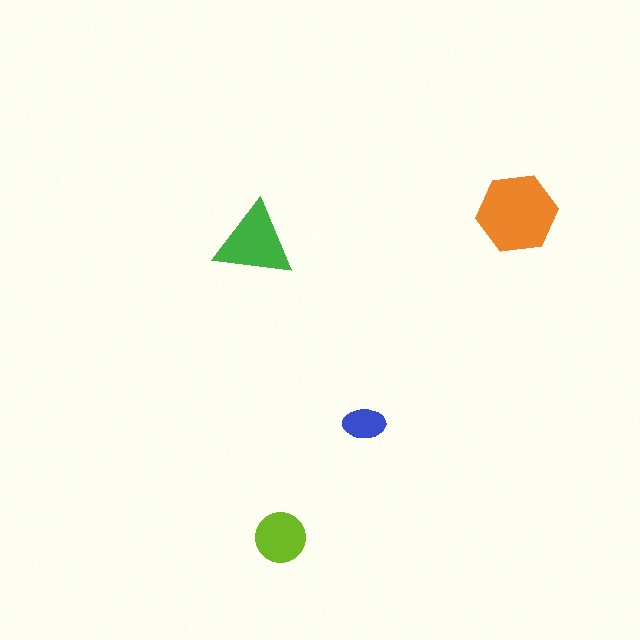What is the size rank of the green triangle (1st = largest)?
2nd.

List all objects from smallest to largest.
The blue ellipse, the lime circle, the green triangle, the orange hexagon.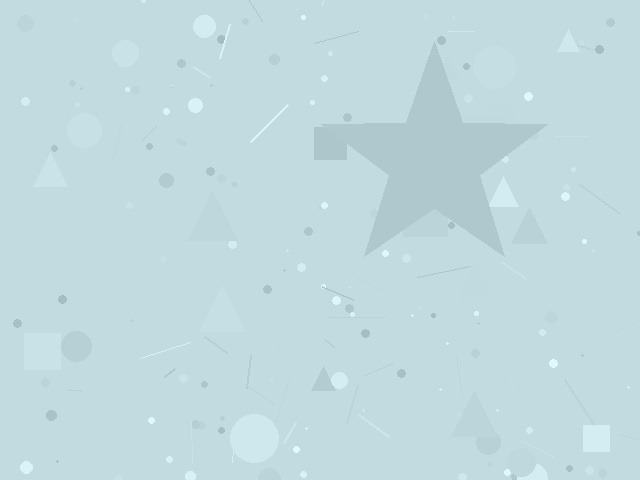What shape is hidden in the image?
A star is hidden in the image.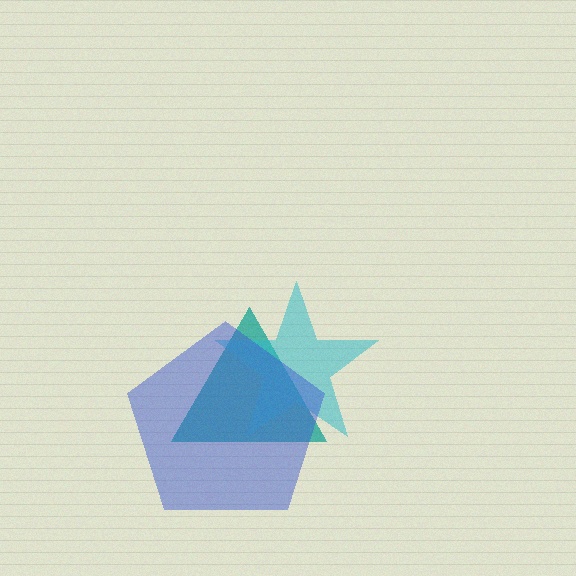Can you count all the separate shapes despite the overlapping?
Yes, there are 3 separate shapes.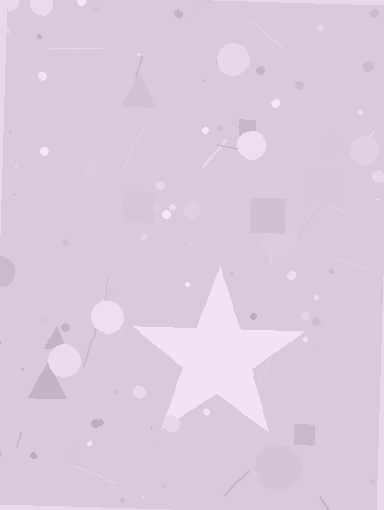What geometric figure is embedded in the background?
A star is embedded in the background.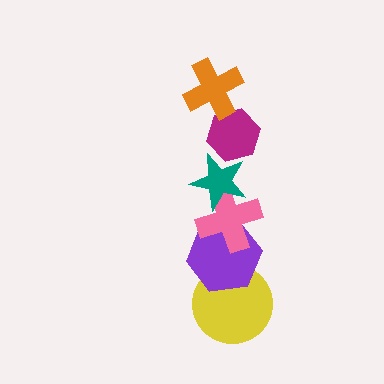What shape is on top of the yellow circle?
The purple hexagon is on top of the yellow circle.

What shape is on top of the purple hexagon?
The pink cross is on top of the purple hexagon.